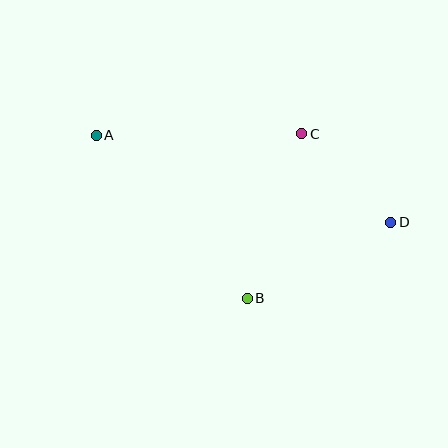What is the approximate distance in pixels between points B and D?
The distance between B and D is approximately 162 pixels.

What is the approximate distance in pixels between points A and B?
The distance between A and B is approximately 222 pixels.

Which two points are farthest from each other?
Points A and D are farthest from each other.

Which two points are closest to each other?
Points C and D are closest to each other.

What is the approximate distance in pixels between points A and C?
The distance between A and C is approximately 205 pixels.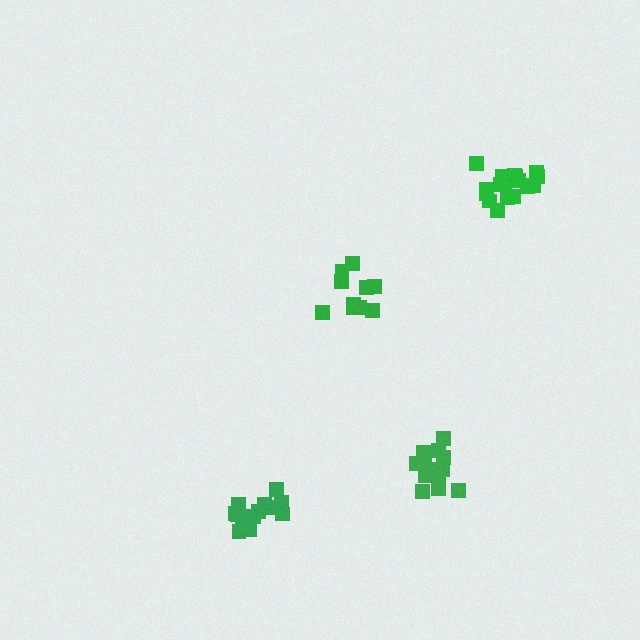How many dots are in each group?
Group 1: 13 dots, Group 2: 11 dots, Group 3: 17 dots, Group 4: 16 dots (57 total).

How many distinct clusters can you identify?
There are 4 distinct clusters.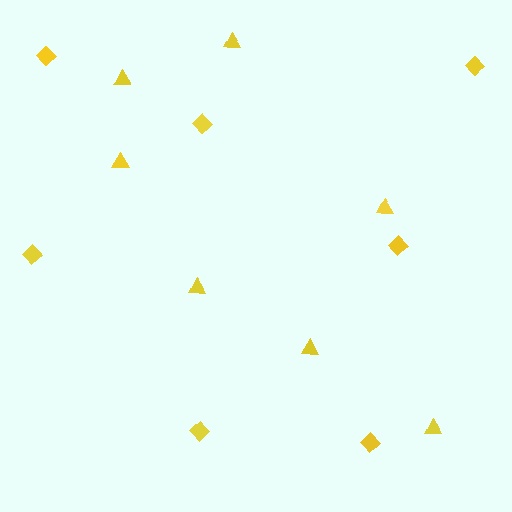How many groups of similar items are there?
There are 2 groups: one group of triangles (7) and one group of diamonds (7).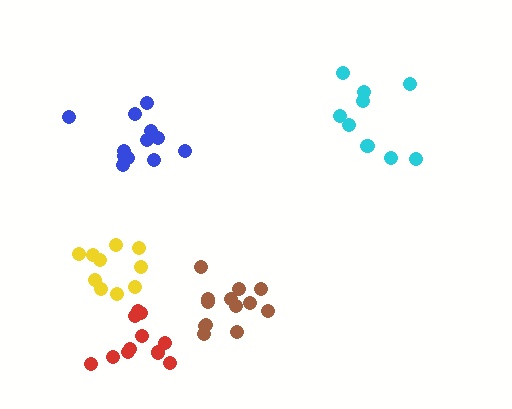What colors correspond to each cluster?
The clusters are colored: cyan, brown, yellow, blue, red.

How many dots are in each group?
Group 1: 9 dots, Group 2: 13 dots, Group 3: 10 dots, Group 4: 12 dots, Group 5: 11 dots (55 total).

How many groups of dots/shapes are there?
There are 5 groups.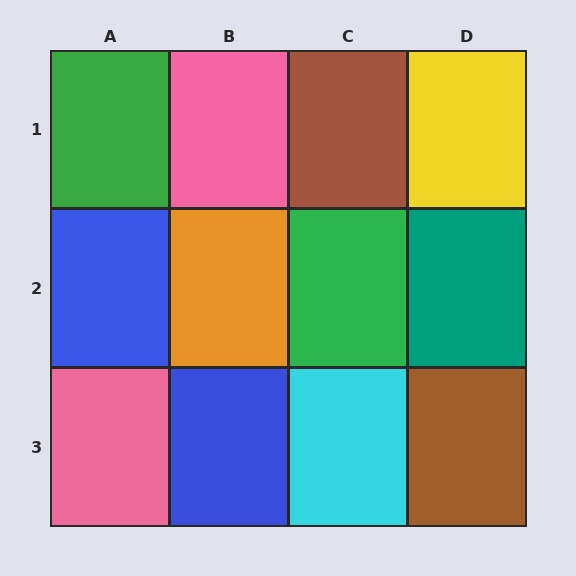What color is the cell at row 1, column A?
Green.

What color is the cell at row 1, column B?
Pink.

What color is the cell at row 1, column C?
Brown.